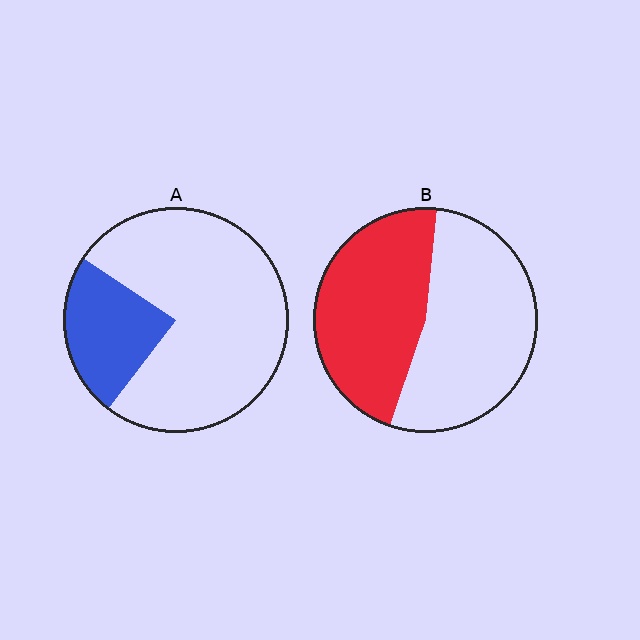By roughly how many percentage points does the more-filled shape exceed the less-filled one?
By roughly 20 percentage points (B over A).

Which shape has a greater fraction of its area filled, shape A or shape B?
Shape B.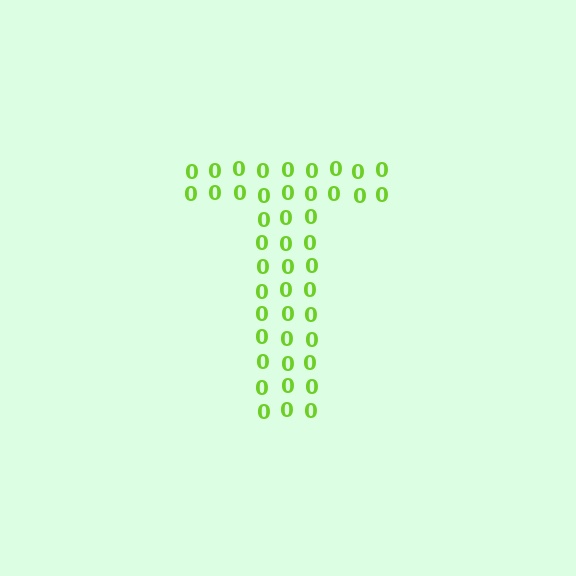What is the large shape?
The large shape is the letter T.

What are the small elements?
The small elements are digit 0's.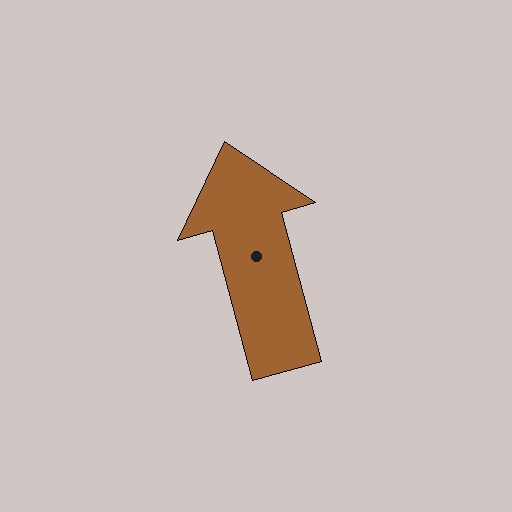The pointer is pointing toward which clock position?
Roughly 11 o'clock.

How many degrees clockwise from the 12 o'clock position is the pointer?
Approximately 345 degrees.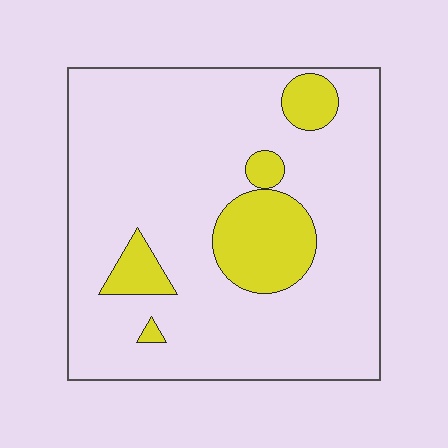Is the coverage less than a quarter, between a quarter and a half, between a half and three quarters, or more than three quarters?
Less than a quarter.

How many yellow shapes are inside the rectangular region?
5.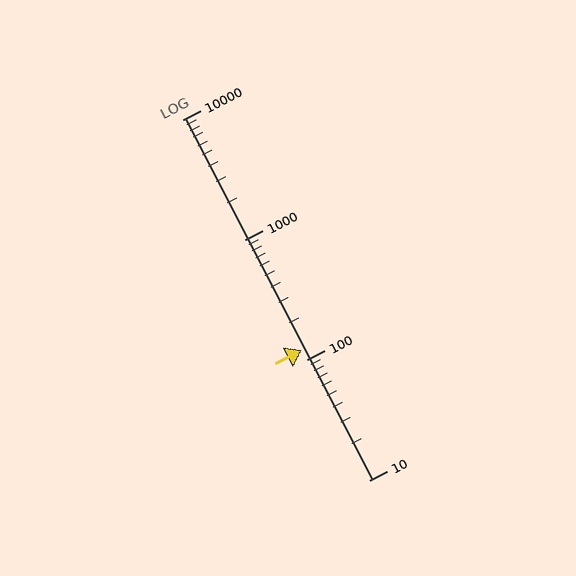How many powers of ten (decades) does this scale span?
The scale spans 3 decades, from 10 to 10000.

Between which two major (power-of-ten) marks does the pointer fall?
The pointer is between 100 and 1000.